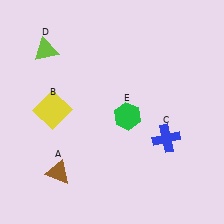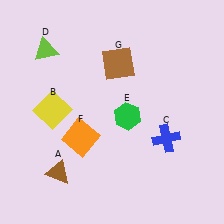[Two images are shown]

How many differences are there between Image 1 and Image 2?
There are 2 differences between the two images.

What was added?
An orange square (F), a brown square (G) were added in Image 2.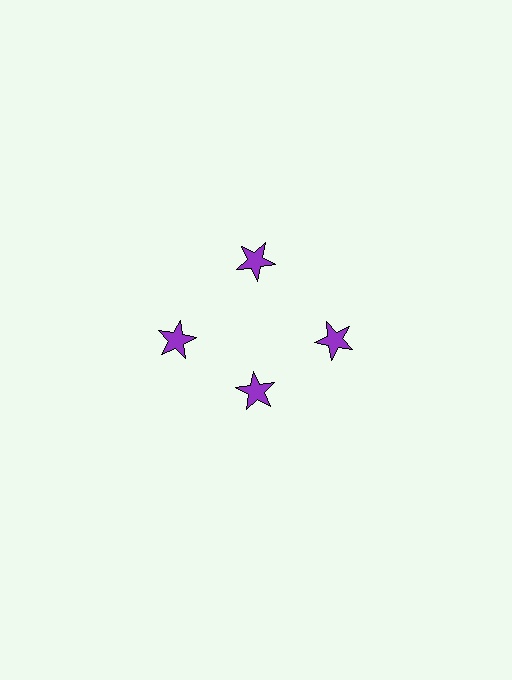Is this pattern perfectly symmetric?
No. The 4 purple stars are arranged in a ring, but one element near the 6 o'clock position is pulled inward toward the center, breaking the 4-fold rotational symmetry.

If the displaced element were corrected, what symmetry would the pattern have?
It would have 4-fold rotational symmetry — the pattern would map onto itself every 90 degrees.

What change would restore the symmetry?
The symmetry would be restored by moving it outward, back onto the ring so that all 4 stars sit at equal angles and equal distance from the center.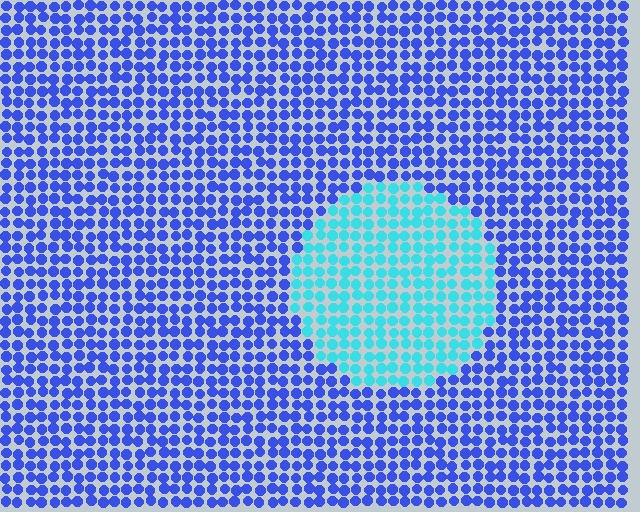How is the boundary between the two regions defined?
The boundary is defined purely by a slight shift in hue (about 50 degrees). Spacing, size, and orientation are identical on both sides.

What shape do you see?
I see a circle.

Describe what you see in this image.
The image is filled with small blue elements in a uniform arrangement. A circle-shaped region is visible where the elements are tinted to a slightly different hue, forming a subtle color boundary.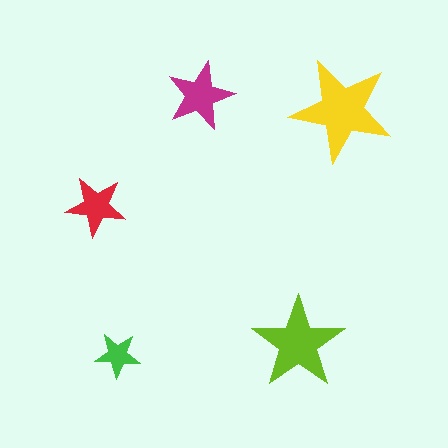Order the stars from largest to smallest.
the yellow one, the lime one, the magenta one, the red one, the green one.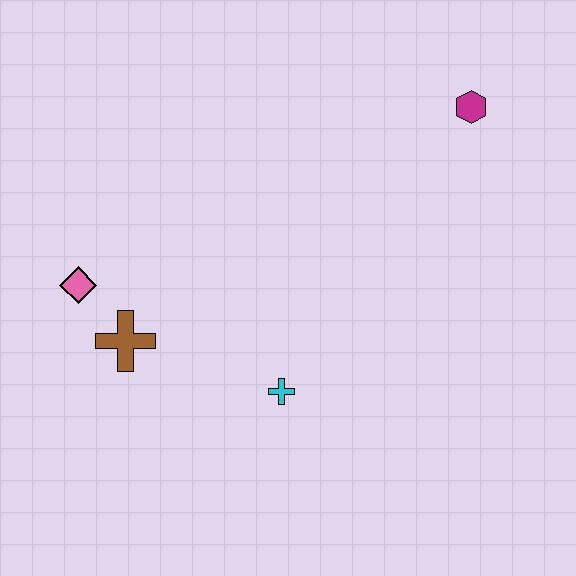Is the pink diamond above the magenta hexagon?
No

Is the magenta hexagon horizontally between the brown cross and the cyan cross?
No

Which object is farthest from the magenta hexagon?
The pink diamond is farthest from the magenta hexagon.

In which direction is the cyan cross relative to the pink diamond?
The cyan cross is to the right of the pink diamond.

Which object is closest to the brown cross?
The pink diamond is closest to the brown cross.